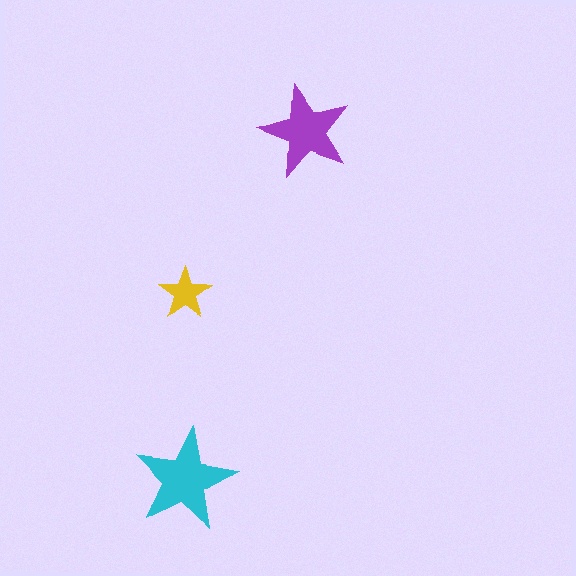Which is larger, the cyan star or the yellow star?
The cyan one.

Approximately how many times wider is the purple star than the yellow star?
About 2 times wider.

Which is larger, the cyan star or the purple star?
The cyan one.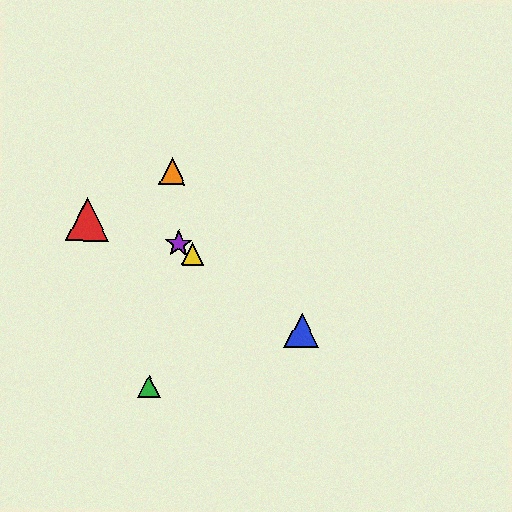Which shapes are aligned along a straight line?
The blue triangle, the yellow triangle, the purple star are aligned along a straight line.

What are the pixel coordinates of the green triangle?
The green triangle is at (149, 386).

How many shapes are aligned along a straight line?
3 shapes (the blue triangle, the yellow triangle, the purple star) are aligned along a straight line.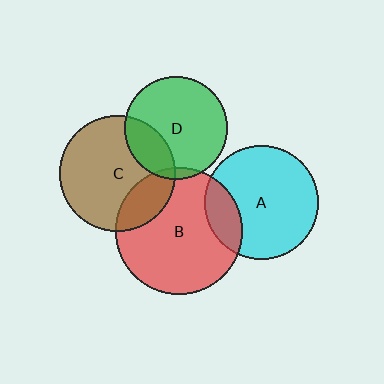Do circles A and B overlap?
Yes.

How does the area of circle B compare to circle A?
Approximately 1.2 times.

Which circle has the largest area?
Circle B (red).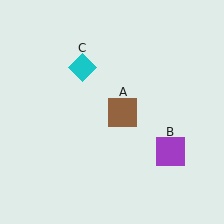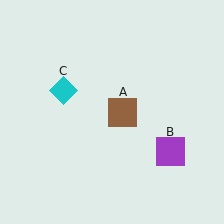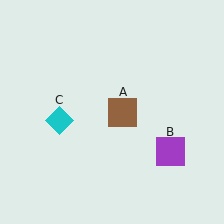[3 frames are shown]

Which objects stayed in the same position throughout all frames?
Brown square (object A) and purple square (object B) remained stationary.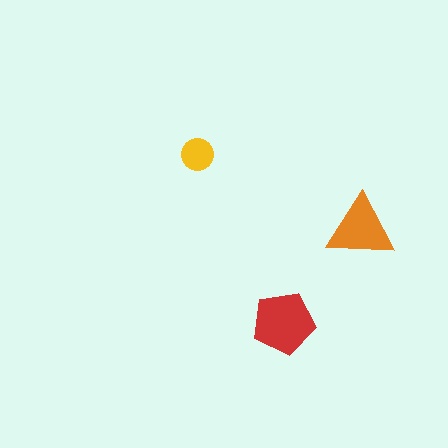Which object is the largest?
The red pentagon.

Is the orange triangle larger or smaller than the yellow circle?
Larger.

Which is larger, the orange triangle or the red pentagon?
The red pentagon.